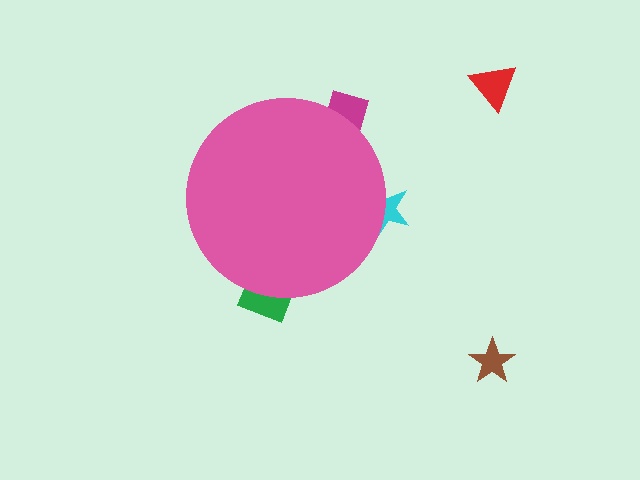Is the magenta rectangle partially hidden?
Yes, the magenta rectangle is partially hidden behind the pink circle.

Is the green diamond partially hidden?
Yes, the green diamond is partially hidden behind the pink circle.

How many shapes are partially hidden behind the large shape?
3 shapes are partially hidden.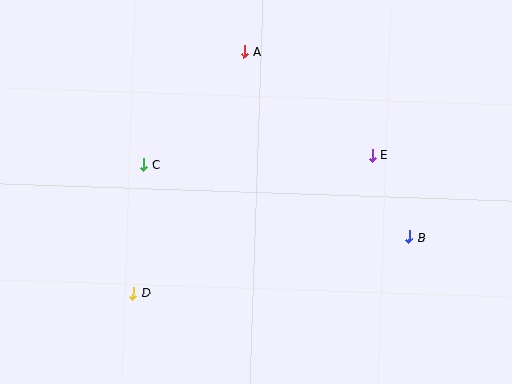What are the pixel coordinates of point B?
Point B is at (409, 237).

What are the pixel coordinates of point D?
Point D is at (133, 293).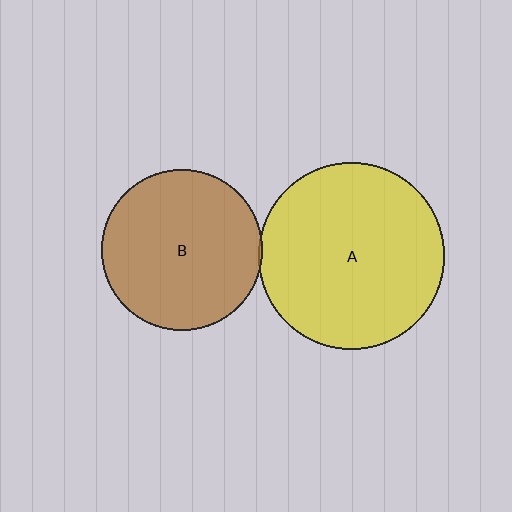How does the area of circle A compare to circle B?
Approximately 1.4 times.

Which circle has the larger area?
Circle A (yellow).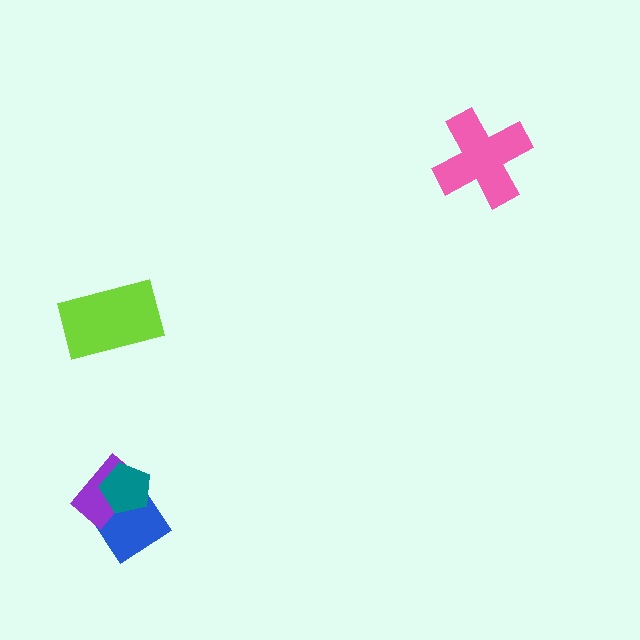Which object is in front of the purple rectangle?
The teal pentagon is in front of the purple rectangle.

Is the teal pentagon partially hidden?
No, no other shape covers it.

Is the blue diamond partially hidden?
Yes, it is partially covered by another shape.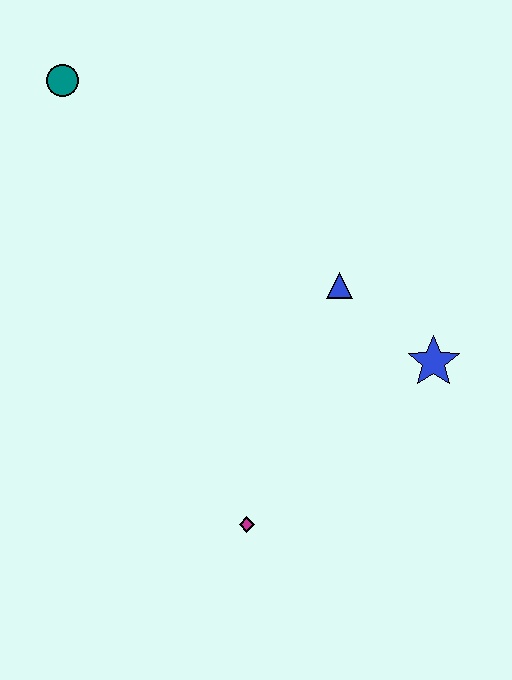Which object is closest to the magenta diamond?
The blue star is closest to the magenta diamond.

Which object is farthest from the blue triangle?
The teal circle is farthest from the blue triangle.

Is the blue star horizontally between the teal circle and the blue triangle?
No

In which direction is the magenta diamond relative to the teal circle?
The magenta diamond is below the teal circle.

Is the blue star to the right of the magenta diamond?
Yes